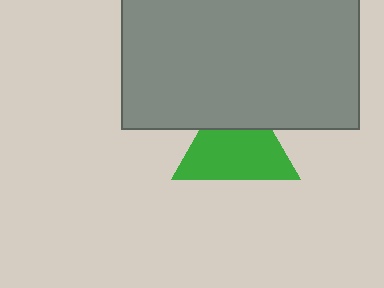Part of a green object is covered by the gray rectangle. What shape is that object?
It is a triangle.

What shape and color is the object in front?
The object in front is a gray rectangle.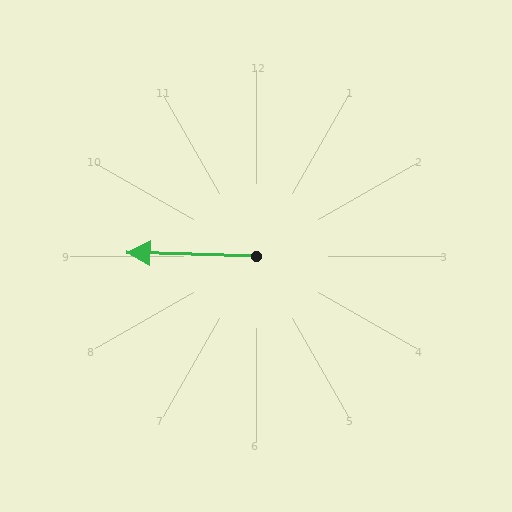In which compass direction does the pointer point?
West.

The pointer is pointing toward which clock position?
Roughly 9 o'clock.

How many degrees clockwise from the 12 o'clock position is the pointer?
Approximately 272 degrees.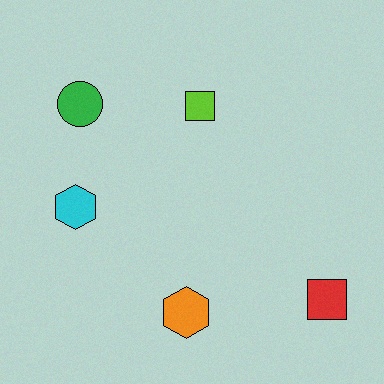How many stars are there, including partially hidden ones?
There are no stars.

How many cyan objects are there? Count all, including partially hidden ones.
There is 1 cyan object.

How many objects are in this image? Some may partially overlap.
There are 5 objects.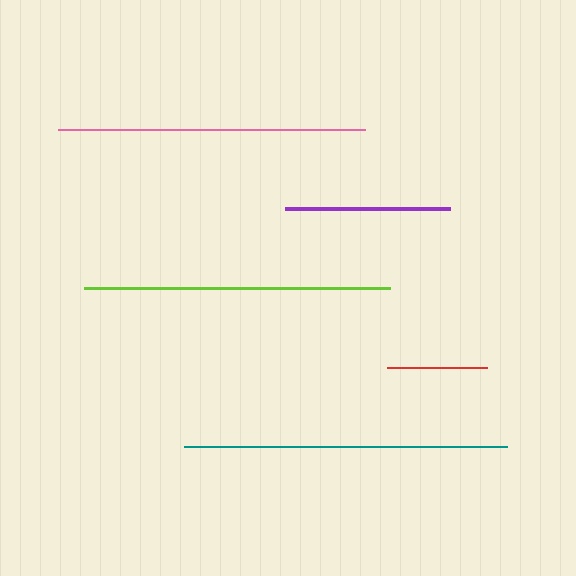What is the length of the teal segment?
The teal segment is approximately 323 pixels long.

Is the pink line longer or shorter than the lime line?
The lime line is longer than the pink line.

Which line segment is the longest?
The teal line is the longest at approximately 323 pixels.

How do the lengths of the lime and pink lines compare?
The lime and pink lines are approximately the same length.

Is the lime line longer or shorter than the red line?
The lime line is longer than the red line.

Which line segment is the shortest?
The red line is the shortest at approximately 99 pixels.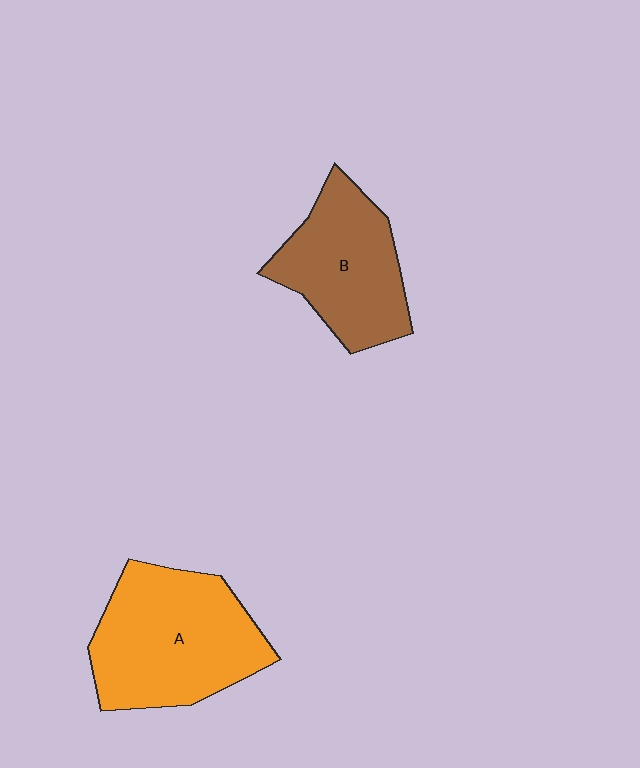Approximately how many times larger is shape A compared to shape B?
Approximately 1.3 times.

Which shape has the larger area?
Shape A (orange).